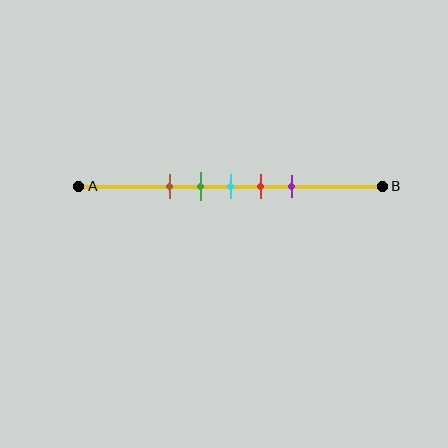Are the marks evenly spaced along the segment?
Yes, the marks are approximately evenly spaced.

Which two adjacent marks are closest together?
The green and cyan marks are the closest adjacent pair.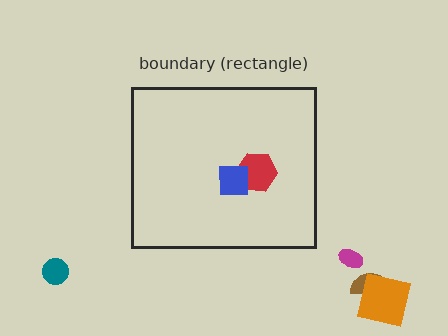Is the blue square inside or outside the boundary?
Inside.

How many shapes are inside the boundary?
2 inside, 4 outside.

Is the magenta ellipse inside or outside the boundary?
Outside.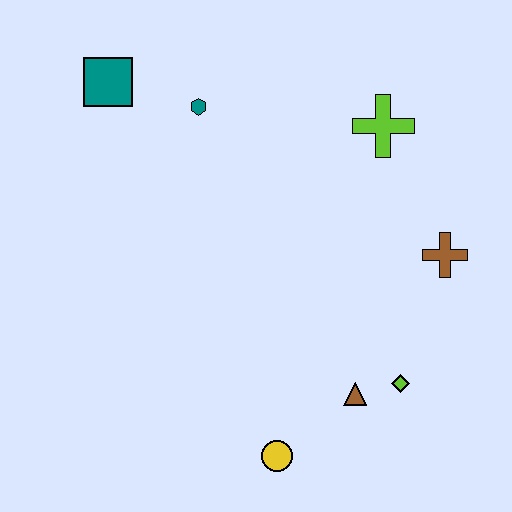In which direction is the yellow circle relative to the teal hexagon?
The yellow circle is below the teal hexagon.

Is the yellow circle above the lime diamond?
No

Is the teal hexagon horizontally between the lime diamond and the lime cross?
No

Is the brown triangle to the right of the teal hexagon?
Yes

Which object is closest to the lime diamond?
The brown triangle is closest to the lime diamond.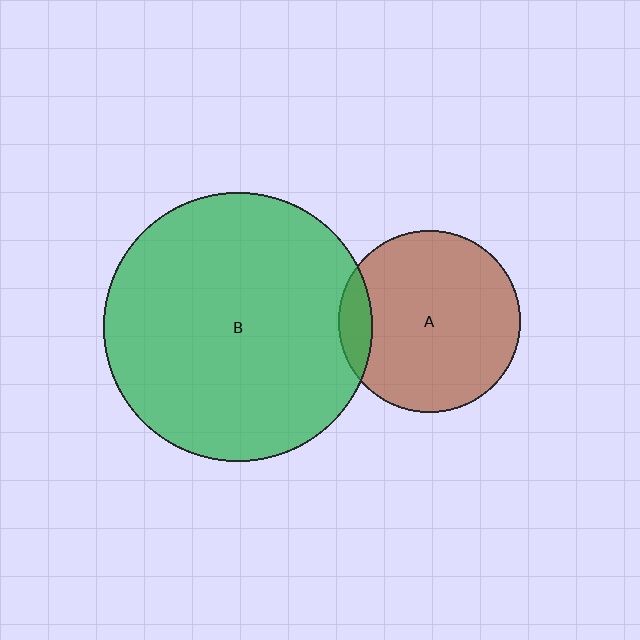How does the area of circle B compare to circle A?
Approximately 2.2 times.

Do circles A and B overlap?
Yes.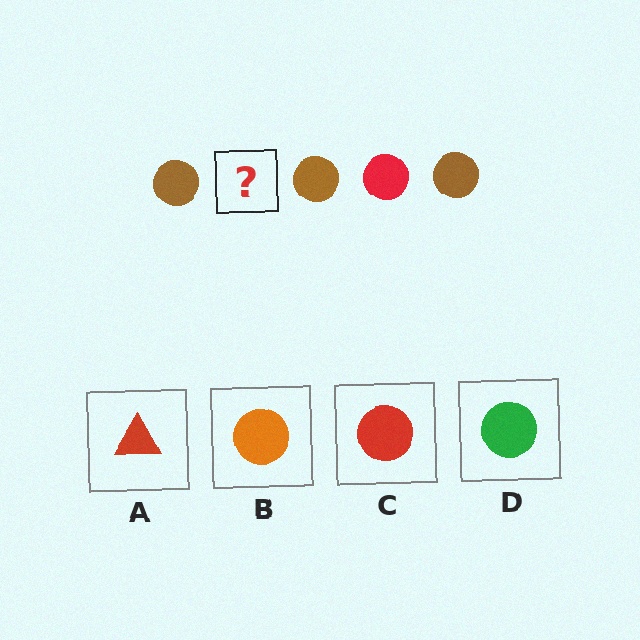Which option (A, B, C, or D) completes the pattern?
C.